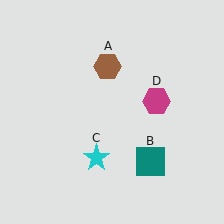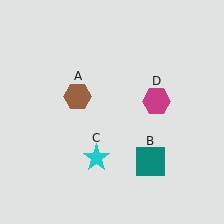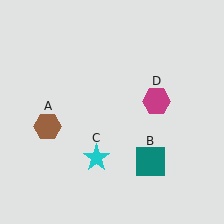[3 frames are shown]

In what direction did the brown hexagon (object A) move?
The brown hexagon (object A) moved down and to the left.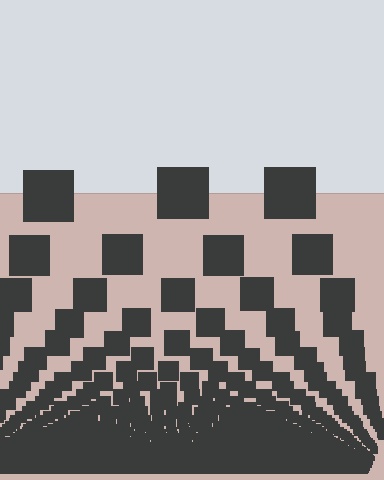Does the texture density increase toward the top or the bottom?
Density increases toward the bottom.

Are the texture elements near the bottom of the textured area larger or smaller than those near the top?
Smaller. The gradient is inverted — elements near the bottom are smaller and denser.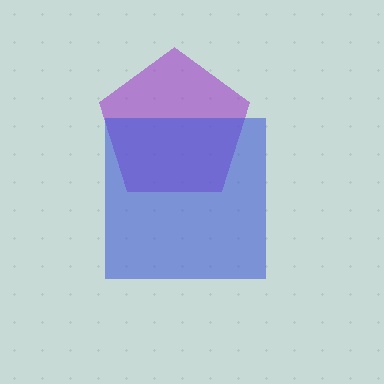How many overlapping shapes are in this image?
There are 2 overlapping shapes in the image.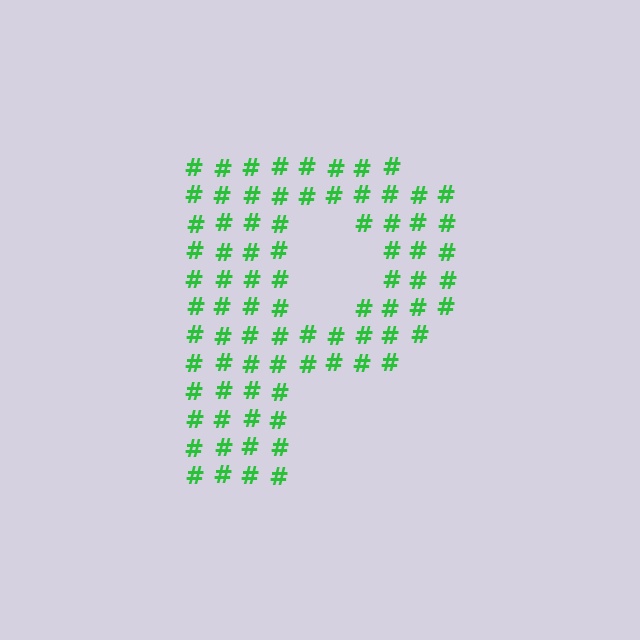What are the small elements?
The small elements are hash symbols.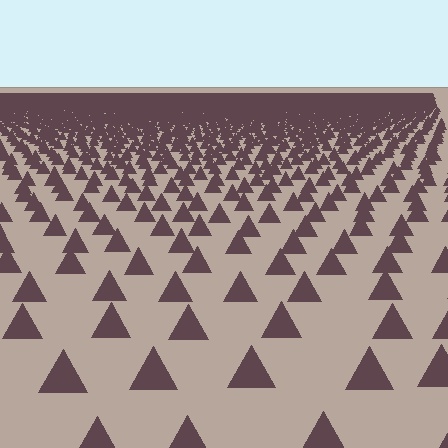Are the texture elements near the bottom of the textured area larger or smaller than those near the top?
Larger. Near the bottom, elements are closer to the viewer and appear at a bigger on-screen size.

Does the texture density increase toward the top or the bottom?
Density increases toward the top.